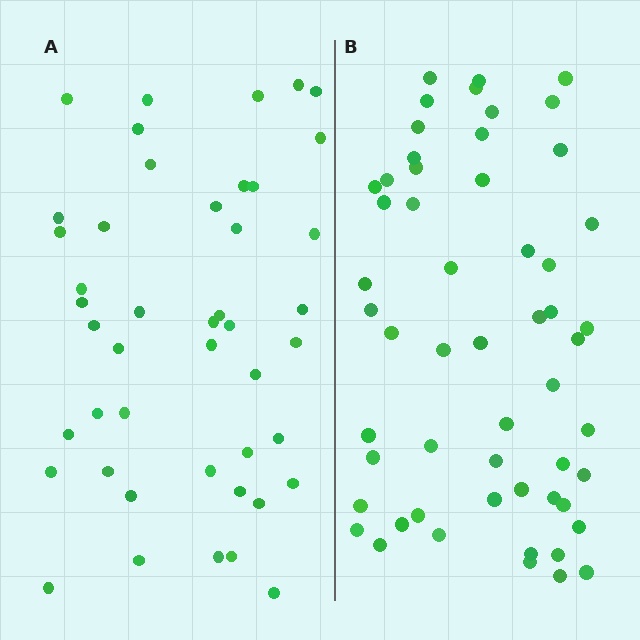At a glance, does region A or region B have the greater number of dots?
Region B (the right region) has more dots.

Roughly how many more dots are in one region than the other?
Region B has roughly 10 or so more dots than region A.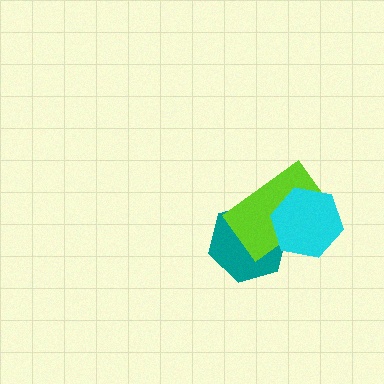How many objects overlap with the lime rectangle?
2 objects overlap with the lime rectangle.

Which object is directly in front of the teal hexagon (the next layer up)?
The lime rectangle is directly in front of the teal hexagon.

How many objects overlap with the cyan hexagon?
2 objects overlap with the cyan hexagon.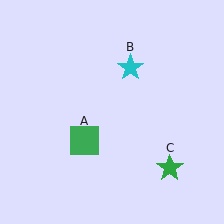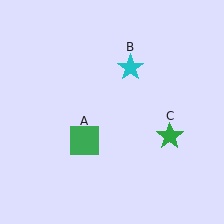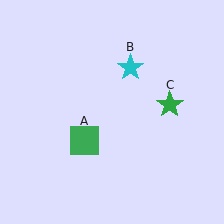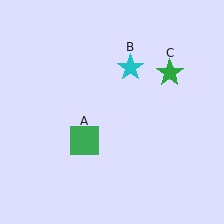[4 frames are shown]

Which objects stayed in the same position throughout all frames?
Green square (object A) and cyan star (object B) remained stationary.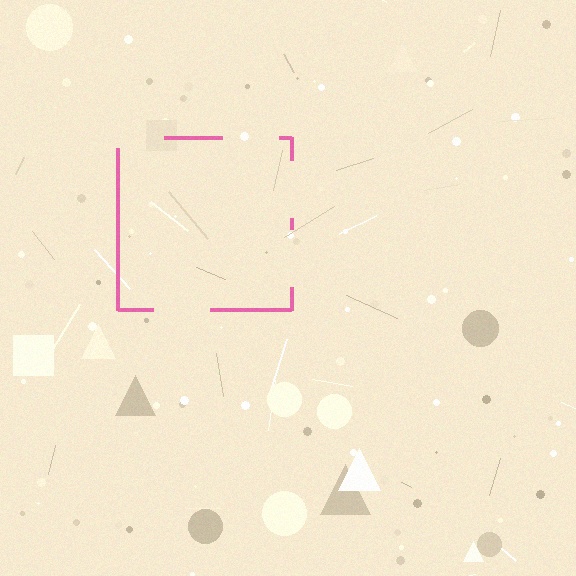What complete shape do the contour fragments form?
The contour fragments form a square.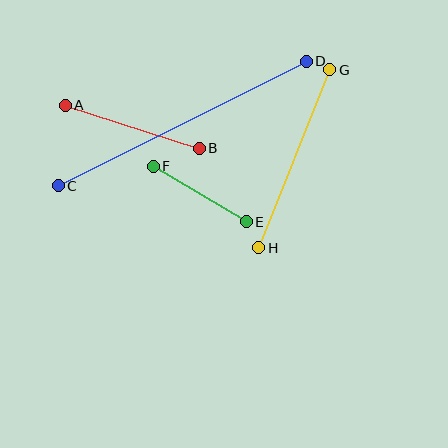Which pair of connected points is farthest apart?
Points C and D are farthest apart.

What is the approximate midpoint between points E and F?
The midpoint is at approximately (200, 194) pixels.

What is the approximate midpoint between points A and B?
The midpoint is at approximately (132, 127) pixels.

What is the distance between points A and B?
The distance is approximately 141 pixels.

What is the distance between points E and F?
The distance is approximately 108 pixels.